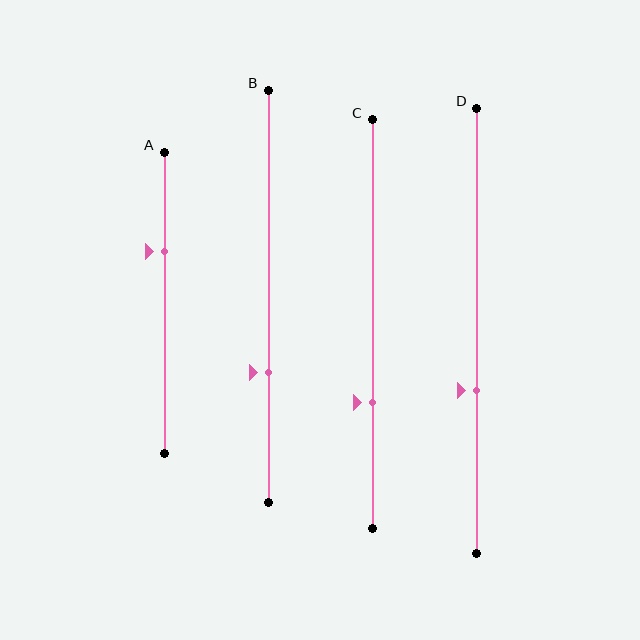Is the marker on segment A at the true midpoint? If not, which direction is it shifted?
No, the marker on segment A is shifted upward by about 17% of the segment length.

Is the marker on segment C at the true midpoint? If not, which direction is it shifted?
No, the marker on segment C is shifted downward by about 19% of the segment length.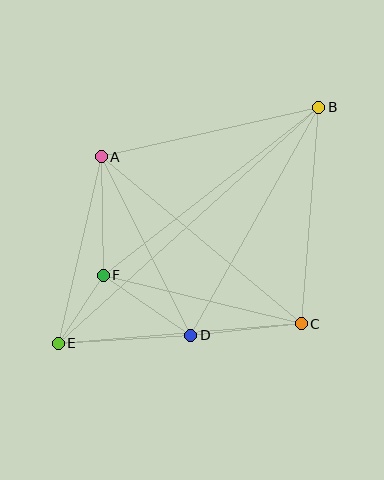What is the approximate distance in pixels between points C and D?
The distance between C and D is approximately 111 pixels.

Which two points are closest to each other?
Points E and F are closest to each other.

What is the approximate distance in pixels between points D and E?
The distance between D and E is approximately 133 pixels.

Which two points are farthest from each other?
Points B and E are farthest from each other.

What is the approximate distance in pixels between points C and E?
The distance between C and E is approximately 244 pixels.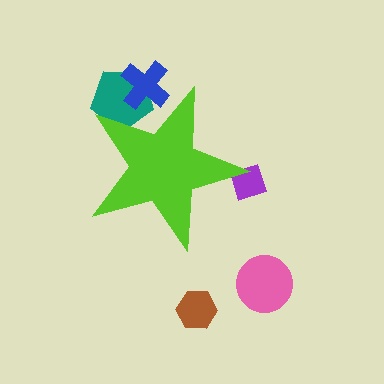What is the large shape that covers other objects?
A lime star.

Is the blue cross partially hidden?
Yes, the blue cross is partially hidden behind the lime star.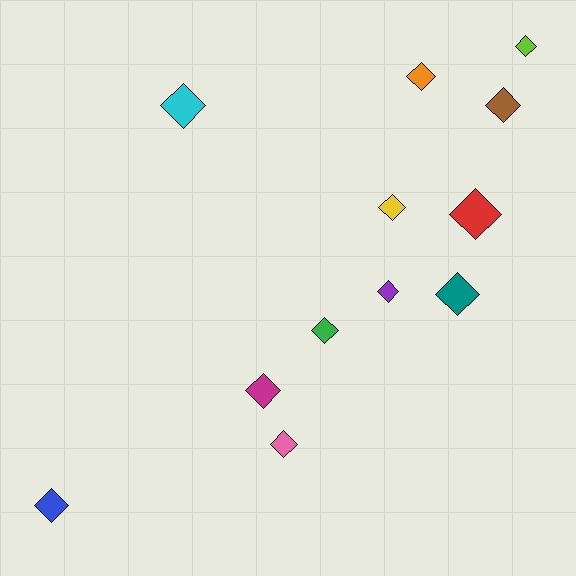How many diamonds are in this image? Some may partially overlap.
There are 12 diamonds.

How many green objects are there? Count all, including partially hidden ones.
There is 1 green object.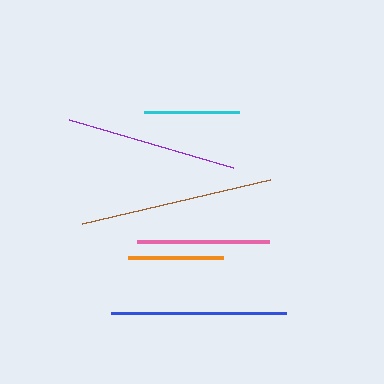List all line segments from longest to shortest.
From longest to shortest: brown, blue, purple, pink, cyan, orange.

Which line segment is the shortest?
The orange line is the shortest at approximately 95 pixels.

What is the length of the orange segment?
The orange segment is approximately 95 pixels long.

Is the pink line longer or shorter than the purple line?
The purple line is longer than the pink line.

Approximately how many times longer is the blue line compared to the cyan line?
The blue line is approximately 1.8 times the length of the cyan line.